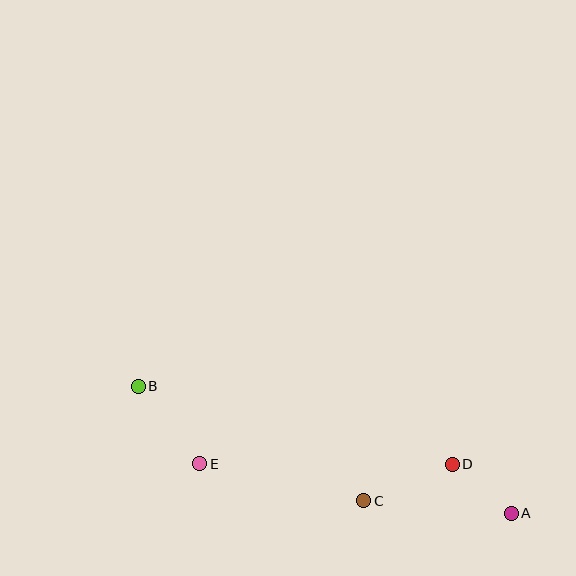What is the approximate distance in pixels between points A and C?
The distance between A and C is approximately 148 pixels.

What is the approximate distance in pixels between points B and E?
The distance between B and E is approximately 99 pixels.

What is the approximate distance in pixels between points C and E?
The distance between C and E is approximately 168 pixels.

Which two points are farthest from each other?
Points A and B are farthest from each other.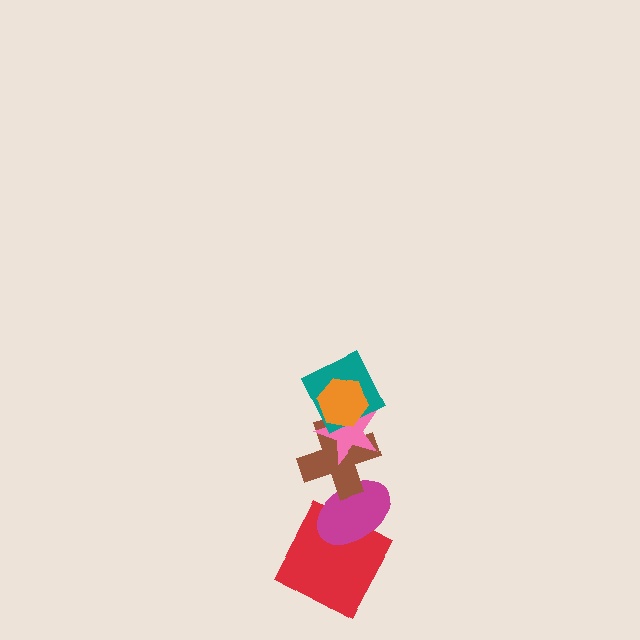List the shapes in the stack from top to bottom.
From top to bottom: the orange hexagon, the teal square, the pink star, the brown cross, the magenta ellipse, the red square.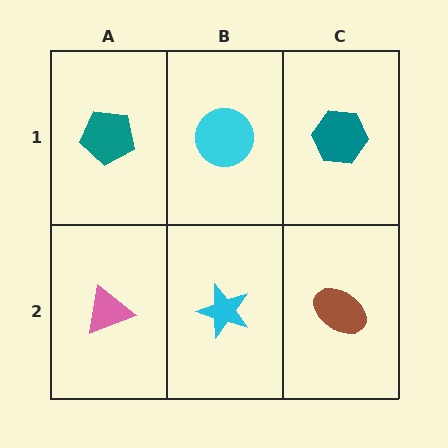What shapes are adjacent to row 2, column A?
A teal pentagon (row 1, column A), a cyan star (row 2, column B).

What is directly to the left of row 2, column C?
A cyan star.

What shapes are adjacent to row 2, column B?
A cyan circle (row 1, column B), a pink triangle (row 2, column A), a brown ellipse (row 2, column C).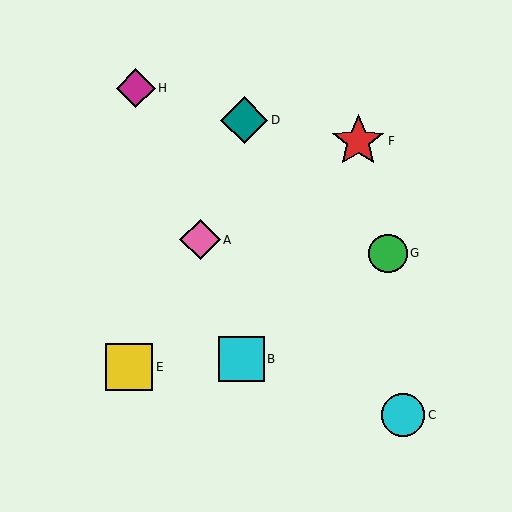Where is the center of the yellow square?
The center of the yellow square is at (129, 367).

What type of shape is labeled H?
Shape H is a magenta diamond.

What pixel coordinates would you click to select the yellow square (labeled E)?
Click at (129, 367) to select the yellow square E.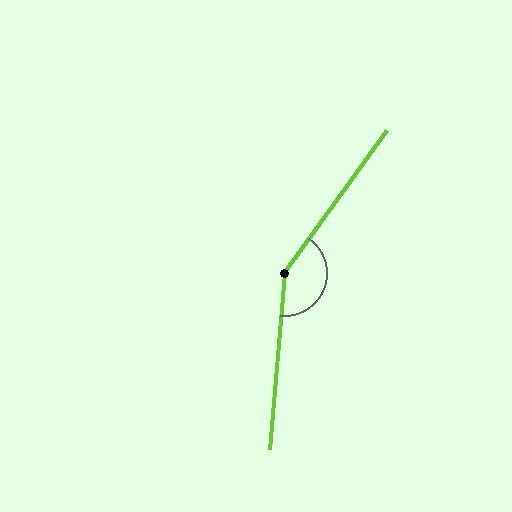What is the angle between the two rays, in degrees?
Approximately 149 degrees.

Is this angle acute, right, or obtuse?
It is obtuse.